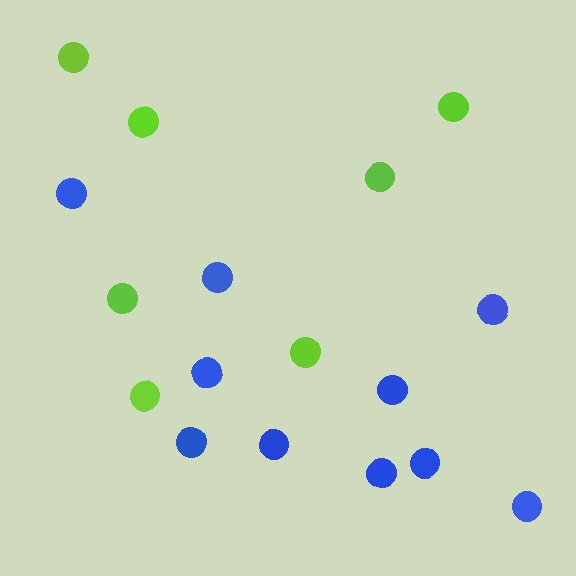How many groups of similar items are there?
There are 2 groups: one group of lime circles (7) and one group of blue circles (10).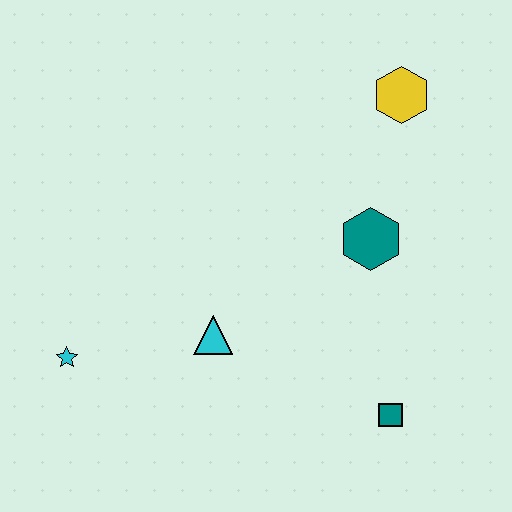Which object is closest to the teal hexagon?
The yellow hexagon is closest to the teal hexagon.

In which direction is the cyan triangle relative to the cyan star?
The cyan triangle is to the right of the cyan star.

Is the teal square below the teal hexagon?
Yes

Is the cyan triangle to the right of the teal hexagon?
No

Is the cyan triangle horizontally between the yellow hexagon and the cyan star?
Yes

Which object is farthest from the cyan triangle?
The yellow hexagon is farthest from the cyan triangle.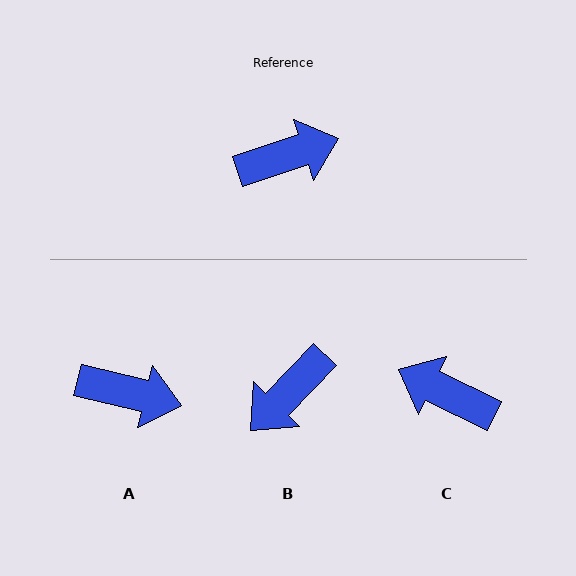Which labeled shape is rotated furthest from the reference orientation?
B, about 152 degrees away.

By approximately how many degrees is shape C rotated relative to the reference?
Approximately 136 degrees counter-clockwise.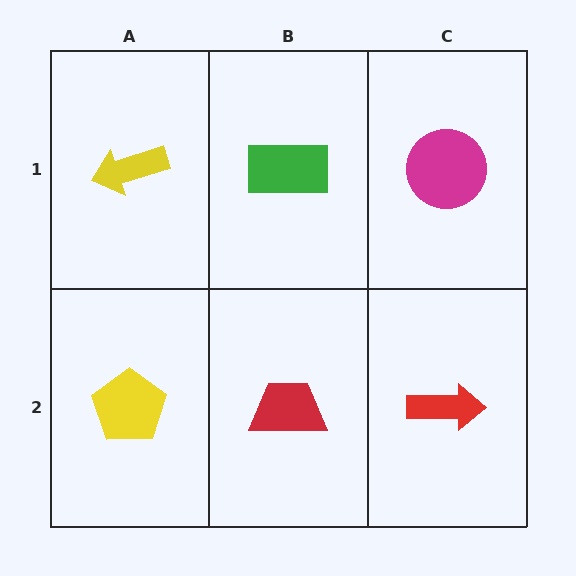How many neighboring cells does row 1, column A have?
2.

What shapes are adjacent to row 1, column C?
A red arrow (row 2, column C), a green rectangle (row 1, column B).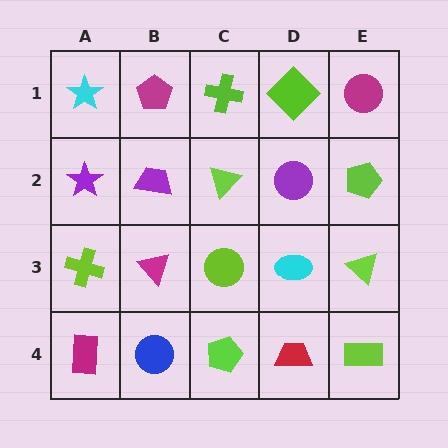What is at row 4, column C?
A lime pentagon.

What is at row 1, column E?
A magenta circle.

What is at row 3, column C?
A lime circle.